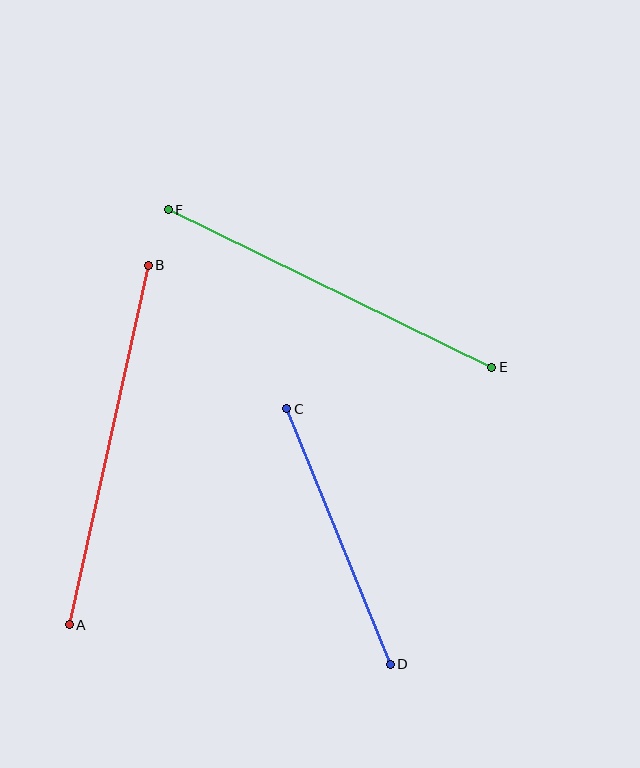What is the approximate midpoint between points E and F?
The midpoint is at approximately (330, 289) pixels.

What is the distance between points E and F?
The distance is approximately 360 pixels.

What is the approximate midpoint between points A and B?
The midpoint is at approximately (109, 445) pixels.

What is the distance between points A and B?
The distance is approximately 368 pixels.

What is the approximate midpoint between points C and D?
The midpoint is at approximately (338, 537) pixels.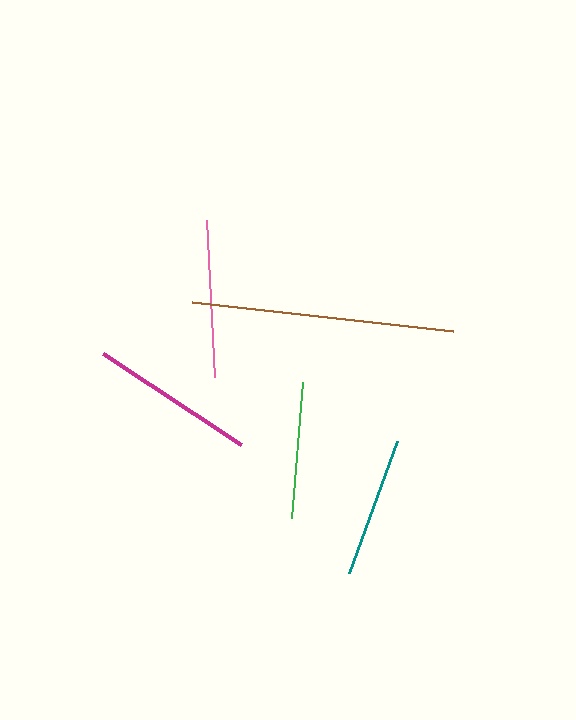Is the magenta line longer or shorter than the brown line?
The brown line is longer than the magenta line.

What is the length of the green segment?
The green segment is approximately 136 pixels long.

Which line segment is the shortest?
The green line is the shortest at approximately 136 pixels.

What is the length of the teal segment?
The teal segment is approximately 141 pixels long.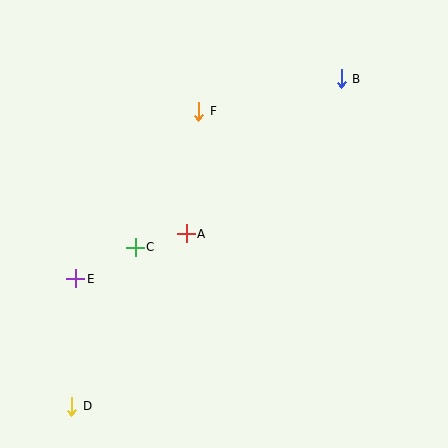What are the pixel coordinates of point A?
Point A is at (186, 234).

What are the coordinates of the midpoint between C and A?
The midpoint between C and A is at (161, 241).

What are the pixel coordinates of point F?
Point F is at (199, 111).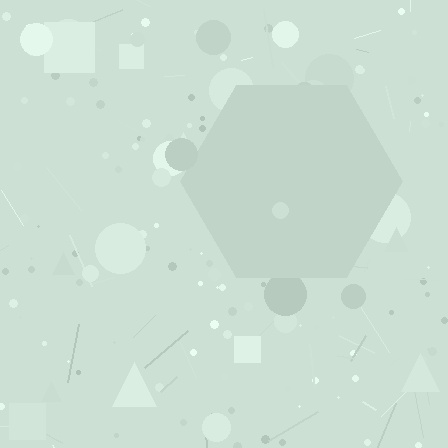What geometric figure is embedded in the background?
A hexagon is embedded in the background.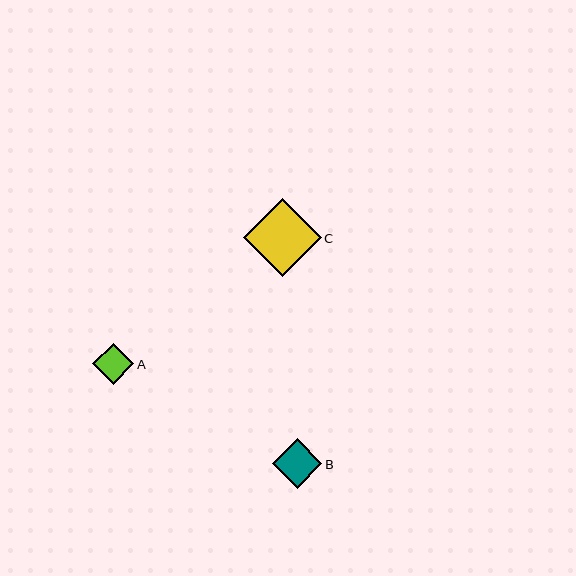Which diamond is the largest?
Diamond C is the largest with a size of approximately 78 pixels.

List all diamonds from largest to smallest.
From largest to smallest: C, B, A.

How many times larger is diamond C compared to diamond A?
Diamond C is approximately 1.9 times the size of diamond A.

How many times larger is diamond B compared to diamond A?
Diamond B is approximately 1.2 times the size of diamond A.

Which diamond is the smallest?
Diamond A is the smallest with a size of approximately 41 pixels.